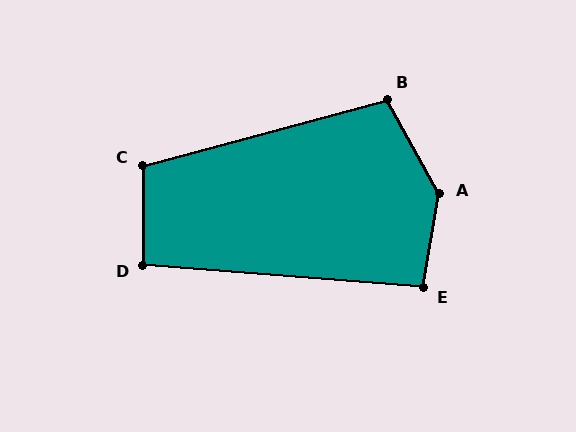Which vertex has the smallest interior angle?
D, at approximately 94 degrees.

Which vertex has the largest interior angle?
A, at approximately 141 degrees.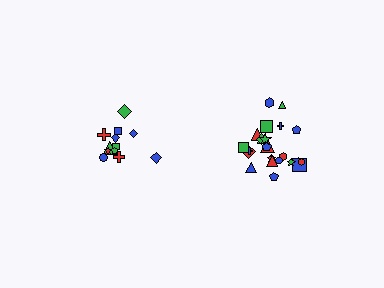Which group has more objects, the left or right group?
The right group.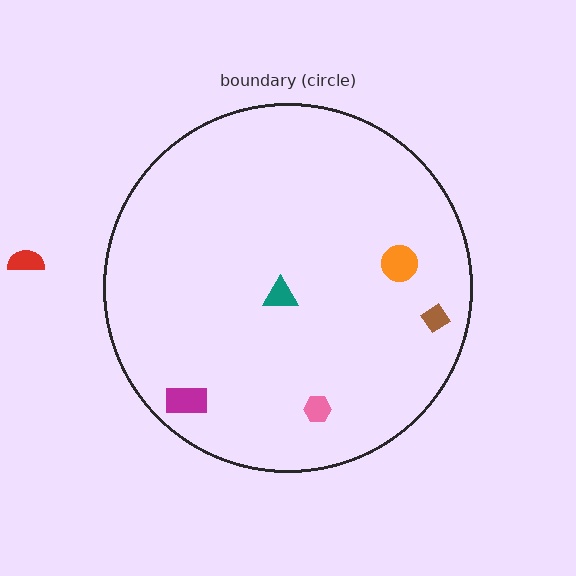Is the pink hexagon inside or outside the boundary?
Inside.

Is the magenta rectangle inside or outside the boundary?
Inside.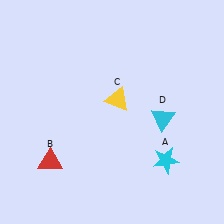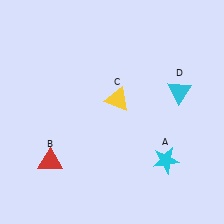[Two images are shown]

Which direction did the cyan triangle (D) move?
The cyan triangle (D) moved up.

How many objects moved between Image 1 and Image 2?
1 object moved between the two images.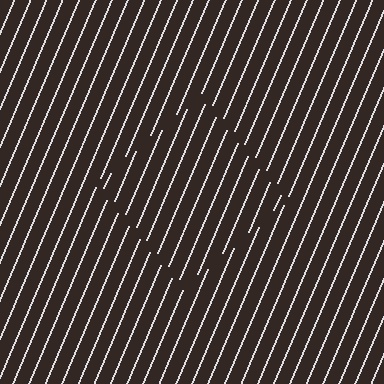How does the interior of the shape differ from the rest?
The interior of the shape contains the same grating, shifted by half a period — the contour is defined by the phase discontinuity where line-ends from the inner and outer gratings abut.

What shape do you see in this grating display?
An illusory square. The interior of the shape contains the same grating, shifted by half a period — the contour is defined by the phase discontinuity where line-ends from the inner and outer gratings abut.